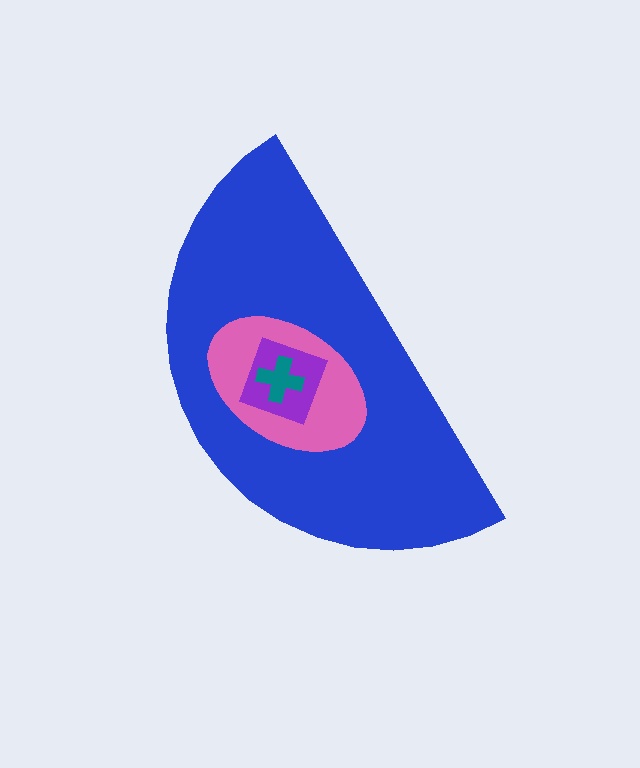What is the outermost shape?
The blue semicircle.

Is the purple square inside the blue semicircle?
Yes.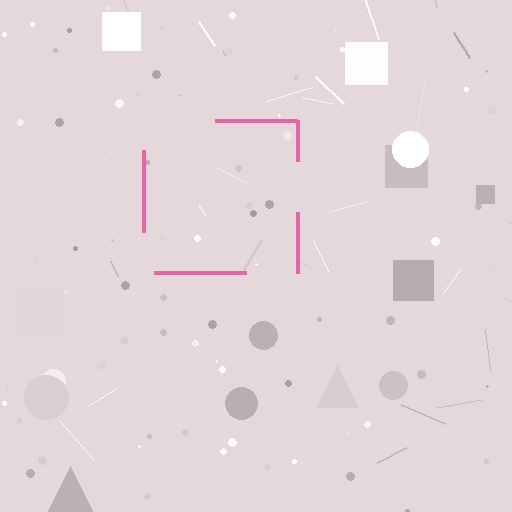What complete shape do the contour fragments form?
The contour fragments form a square.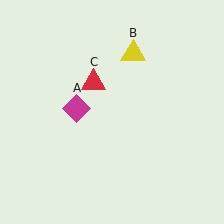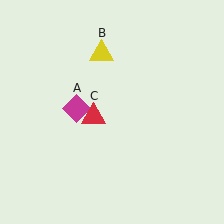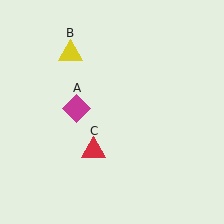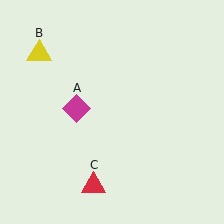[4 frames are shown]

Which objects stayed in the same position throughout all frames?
Magenta diamond (object A) remained stationary.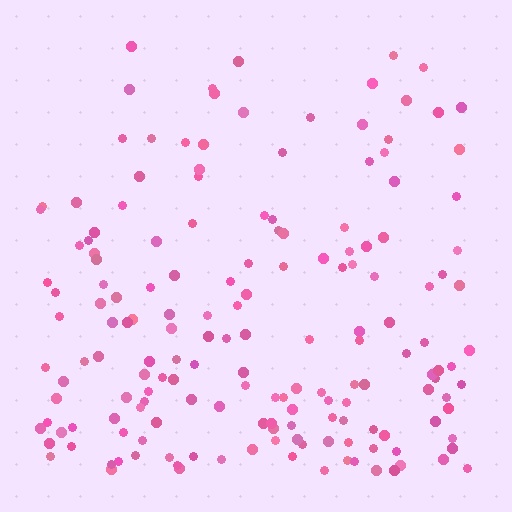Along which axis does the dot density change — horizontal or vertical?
Vertical.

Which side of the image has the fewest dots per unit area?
The top.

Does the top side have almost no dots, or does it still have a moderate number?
Still a moderate number, just noticeably fewer than the bottom.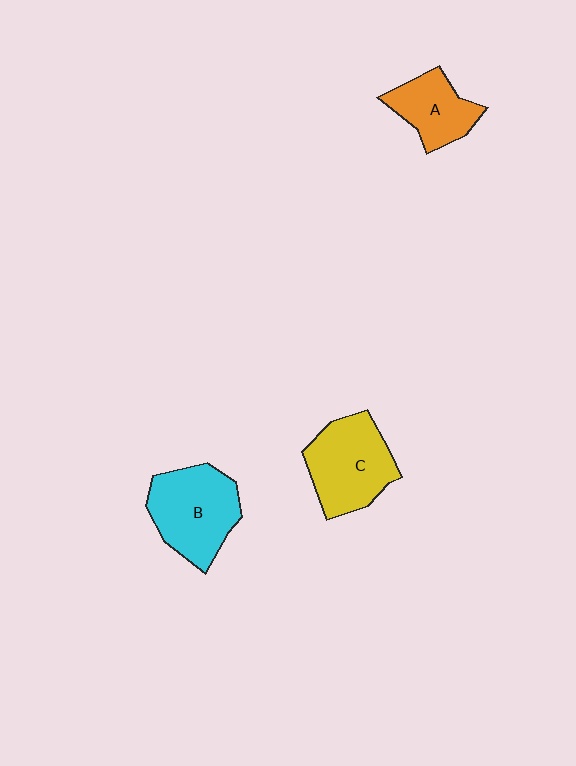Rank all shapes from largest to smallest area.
From largest to smallest: B (cyan), C (yellow), A (orange).